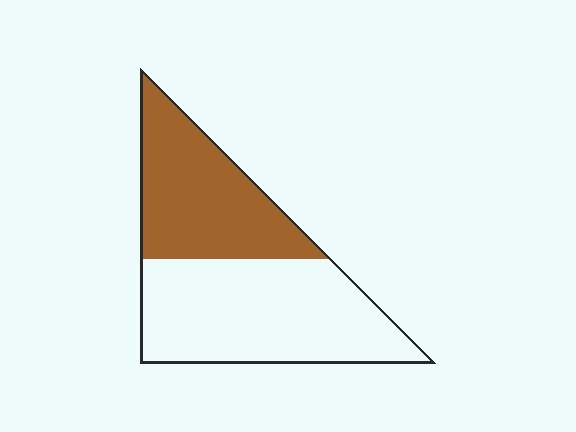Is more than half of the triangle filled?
No.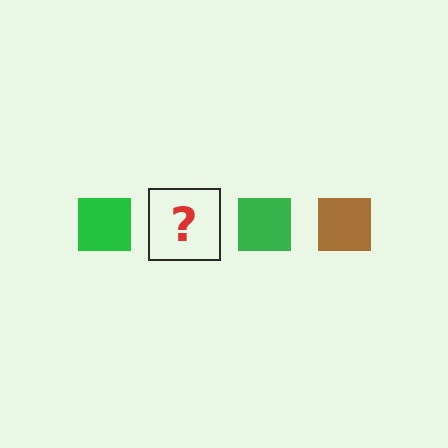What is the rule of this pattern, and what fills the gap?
The rule is that the pattern cycles through green, brown squares. The gap should be filled with a brown square.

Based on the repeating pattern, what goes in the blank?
The blank should be a brown square.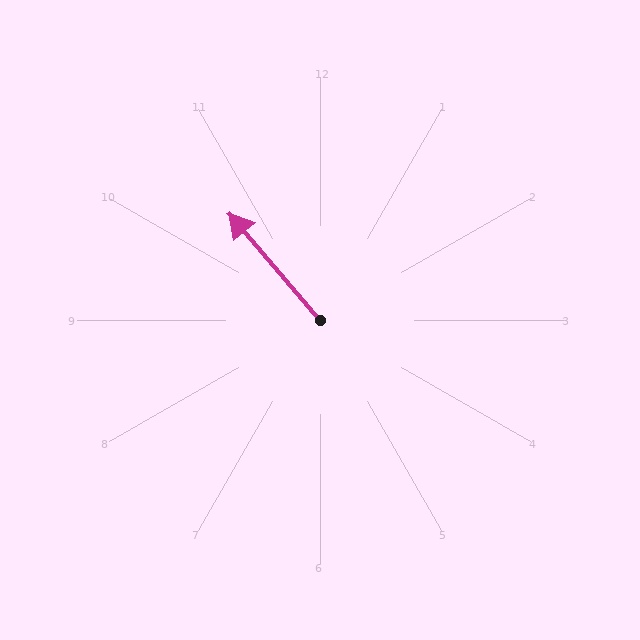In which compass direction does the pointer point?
Northwest.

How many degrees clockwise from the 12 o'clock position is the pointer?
Approximately 320 degrees.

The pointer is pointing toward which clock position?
Roughly 11 o'clock.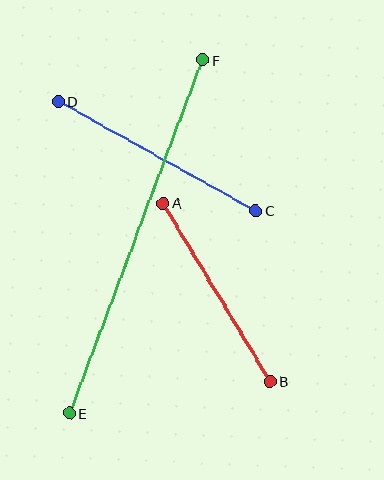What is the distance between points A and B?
The distance is approximately 208 pixels.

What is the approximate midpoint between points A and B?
The midpoint is at approximately (216, 292) pixels.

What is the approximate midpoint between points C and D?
The midpoint is at approximately (157, 156) pixels.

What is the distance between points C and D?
The distance is approximately 226 pixels.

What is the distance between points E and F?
The distance is approximately 378 pixels.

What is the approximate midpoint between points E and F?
The midpoint is at approximately (136, 237) pixels.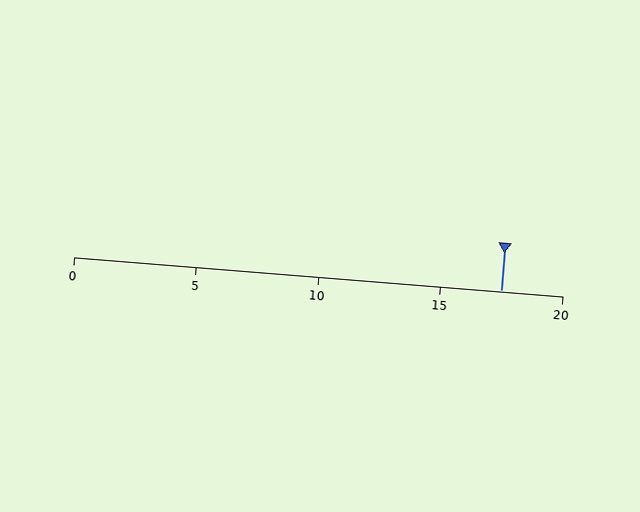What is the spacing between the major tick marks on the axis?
The major ticks are spaced 5 apart.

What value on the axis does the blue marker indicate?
The marker indicates approximately 17.5.